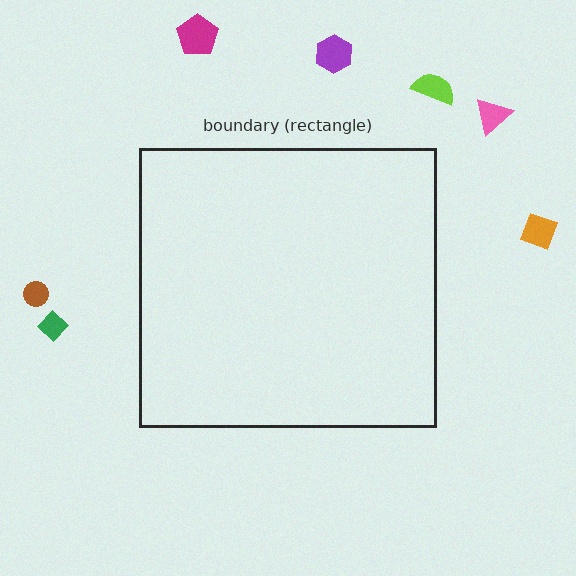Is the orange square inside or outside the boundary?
Outside.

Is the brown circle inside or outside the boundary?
Outside.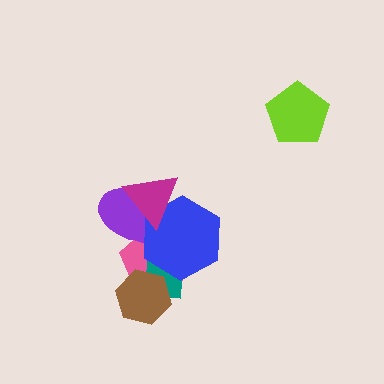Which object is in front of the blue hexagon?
The magenta triangle is in front of the blue hexagon.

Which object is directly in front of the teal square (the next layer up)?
The blue hexagon is directly in front of the teal square.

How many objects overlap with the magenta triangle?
3 objects overlap with the magenta triangle.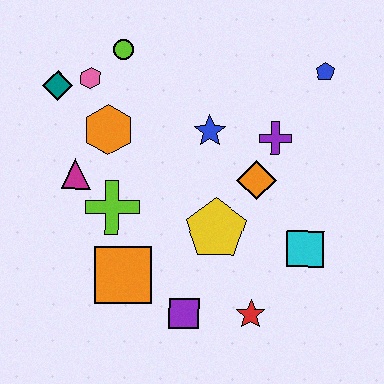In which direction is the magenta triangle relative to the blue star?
The magenta triangle is to the left of the blue star.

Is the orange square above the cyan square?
No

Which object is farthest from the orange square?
The blue pentagon is farthest from the orange square.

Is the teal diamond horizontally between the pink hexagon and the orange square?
No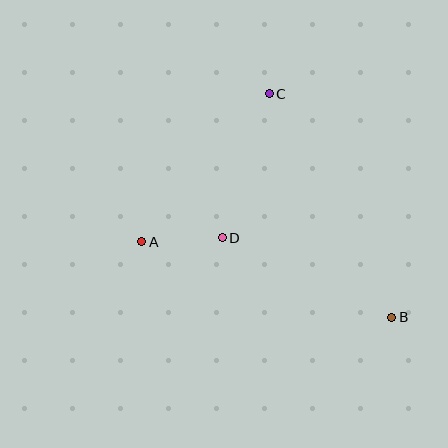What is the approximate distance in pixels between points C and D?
The distance between C and D is approximately 151 pixels.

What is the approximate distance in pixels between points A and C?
The distance between A and C is approximately 195 pixels.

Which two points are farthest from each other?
Points A and B are farthest from each other.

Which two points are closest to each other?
Points A and D are closest to each other.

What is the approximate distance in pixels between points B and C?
The distance between B and C is approximately 255 pixels.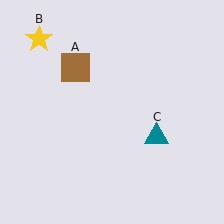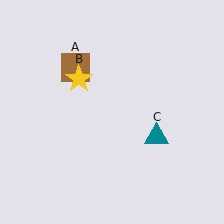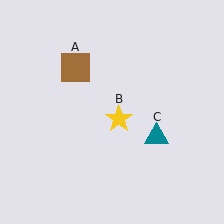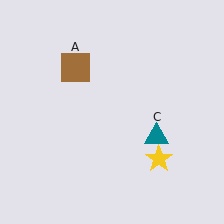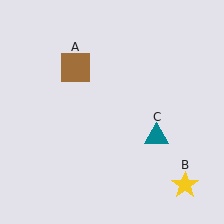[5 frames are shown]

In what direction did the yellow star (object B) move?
The yellow star (object B) moved down and to the right.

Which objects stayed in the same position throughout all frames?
Brown square (object A) and teal triangle (object C) remained stationary.